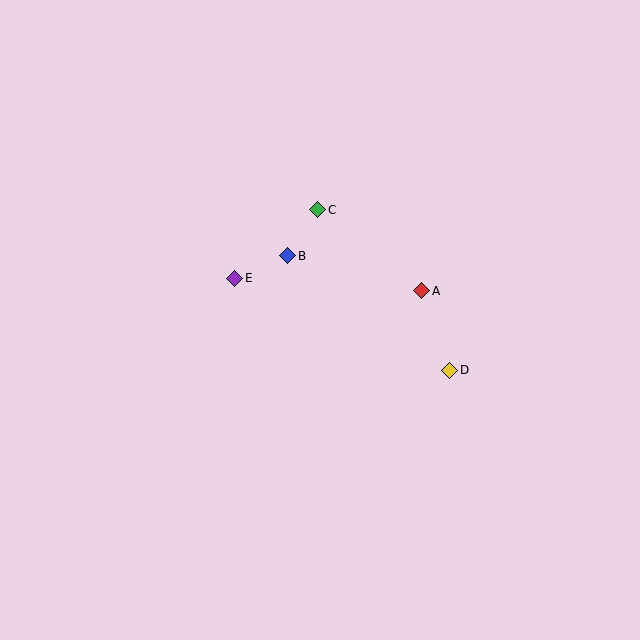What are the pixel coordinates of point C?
Point C is at (318, 210).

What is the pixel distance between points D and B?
The distance between D and B is 198 pixels.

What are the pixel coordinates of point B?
Point B is at (288, 256).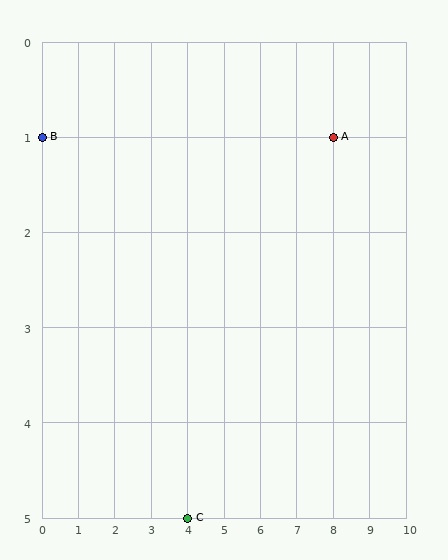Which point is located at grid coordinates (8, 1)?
Point A is at (8, 1).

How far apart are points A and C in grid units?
Points A and C are 4 columns and 4 rows apart (about 5.7 grid units diagonally).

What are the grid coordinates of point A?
Point A is at grid coordinates (8, 1).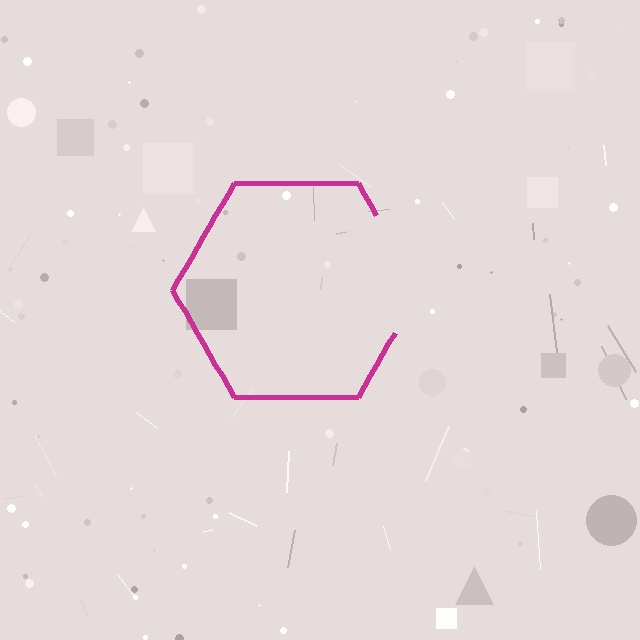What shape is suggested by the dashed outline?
The dashed outline suggests a hexagon.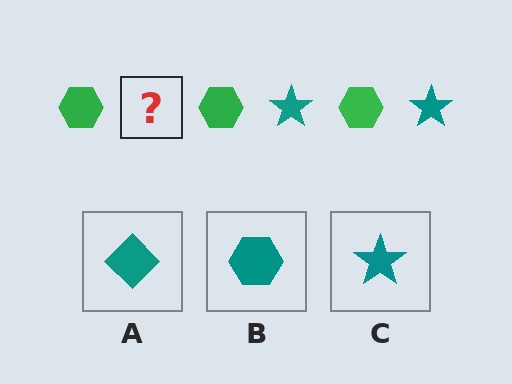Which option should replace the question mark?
Option C.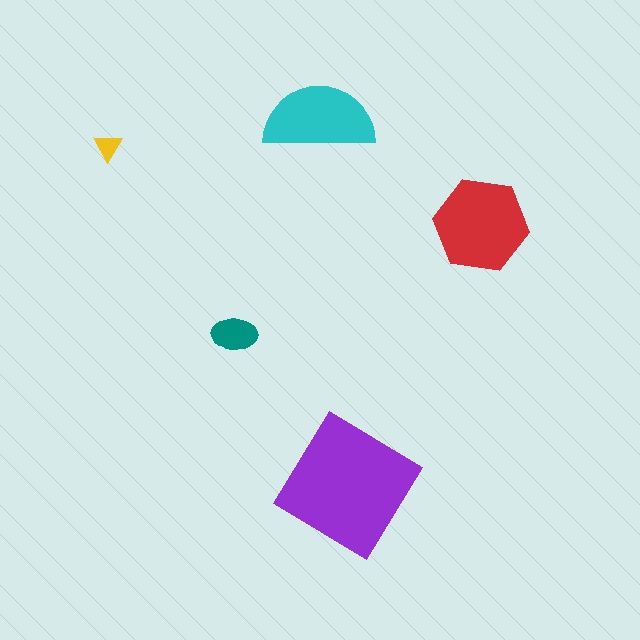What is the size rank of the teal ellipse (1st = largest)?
4th.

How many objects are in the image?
There are 5 objects in the image.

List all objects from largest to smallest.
The purple diamond, the red hexagon, the cyan semicircle, the teal ellipse, the yellow triangle.